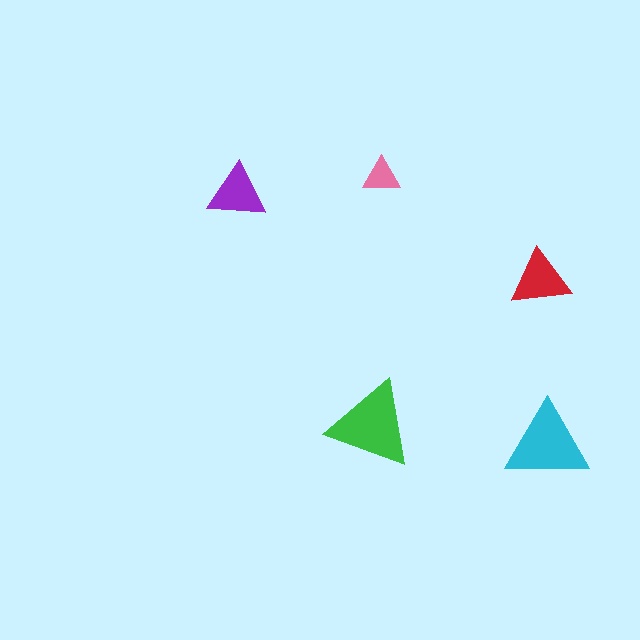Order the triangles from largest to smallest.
the green one, the cyan one, the red one, the purple one, the pink one.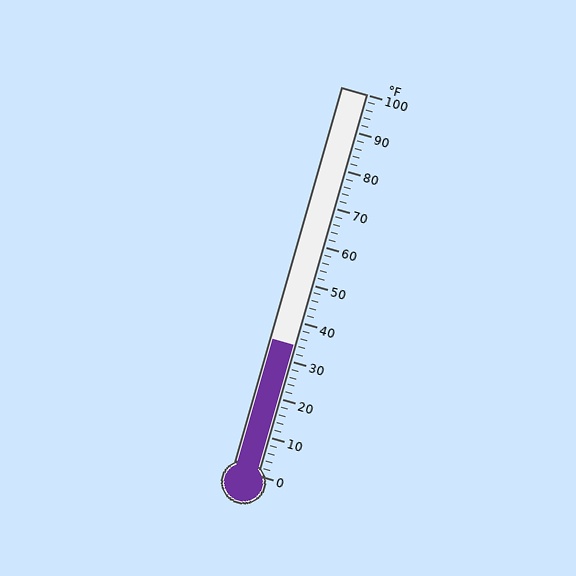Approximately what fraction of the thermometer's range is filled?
The thermometer is filled to approximately 35% of its range.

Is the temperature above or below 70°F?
The temperature is below 70°F.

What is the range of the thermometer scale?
The thermometer scale ranges from 0°F to 100°F.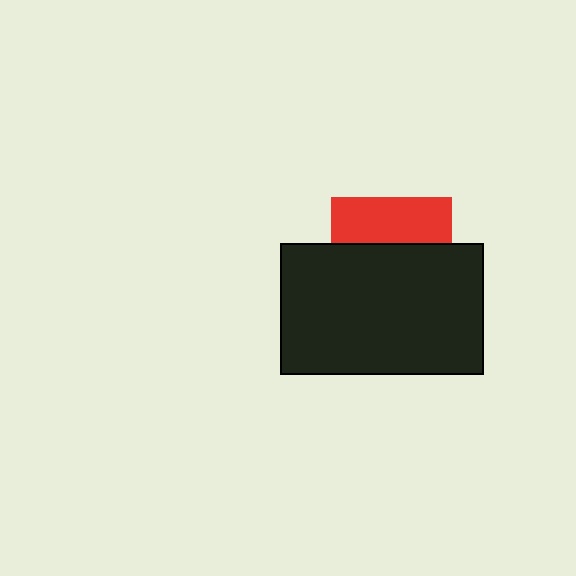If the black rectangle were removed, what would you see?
You would see the complete red square.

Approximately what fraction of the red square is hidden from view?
Roughly 62% of the red square is hidden behind the black rectangle.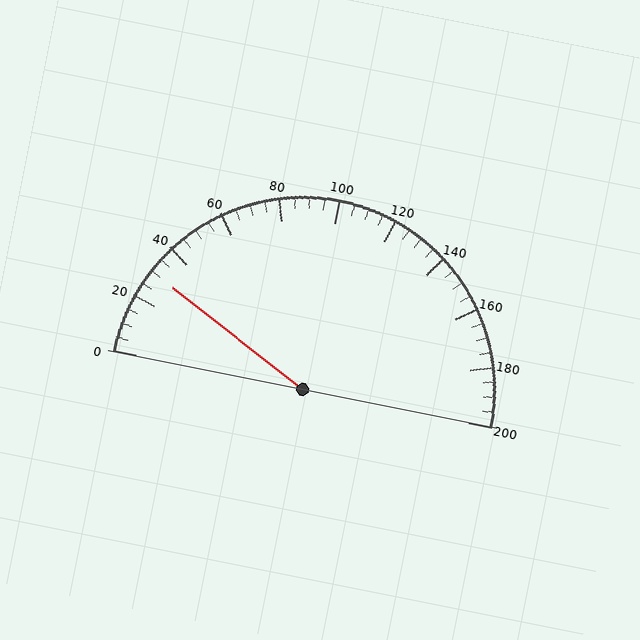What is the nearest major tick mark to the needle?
The nearest major tick mark is 40.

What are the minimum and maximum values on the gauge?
The gauge ranges from 0 to 200.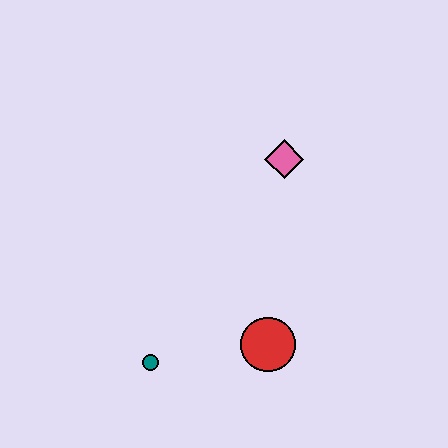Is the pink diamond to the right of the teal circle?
Yes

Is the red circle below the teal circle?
No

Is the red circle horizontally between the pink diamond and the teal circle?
Yes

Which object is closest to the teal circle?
The red circle is closest to the teal circle.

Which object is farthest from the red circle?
The pink diamond is farthest from the red circle.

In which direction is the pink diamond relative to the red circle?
The pink diamond is above the red circle.